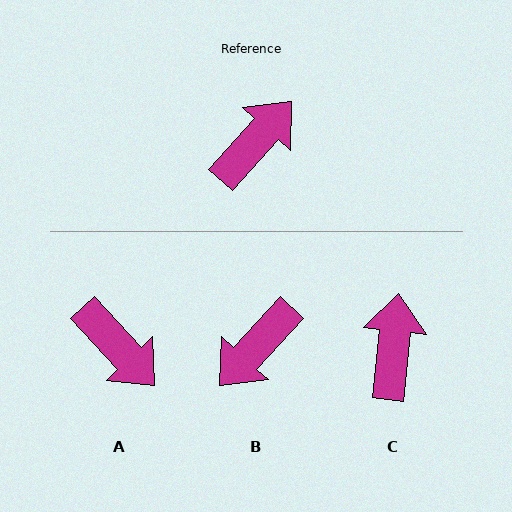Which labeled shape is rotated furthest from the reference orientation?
B, about 179 degrees away.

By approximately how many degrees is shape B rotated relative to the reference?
Approximately 179 degrees counter-clockwise.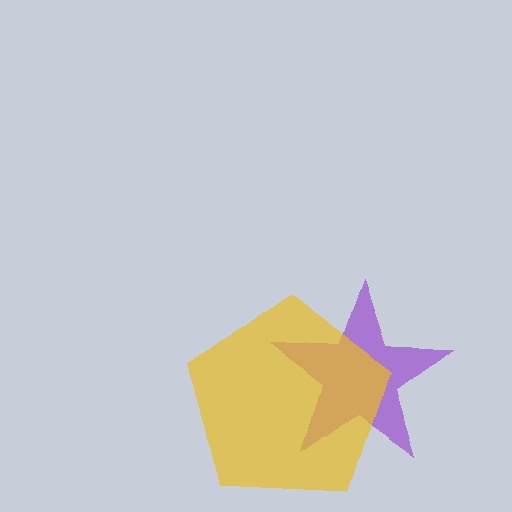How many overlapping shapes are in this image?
There are 2 overlapping shapes in the image.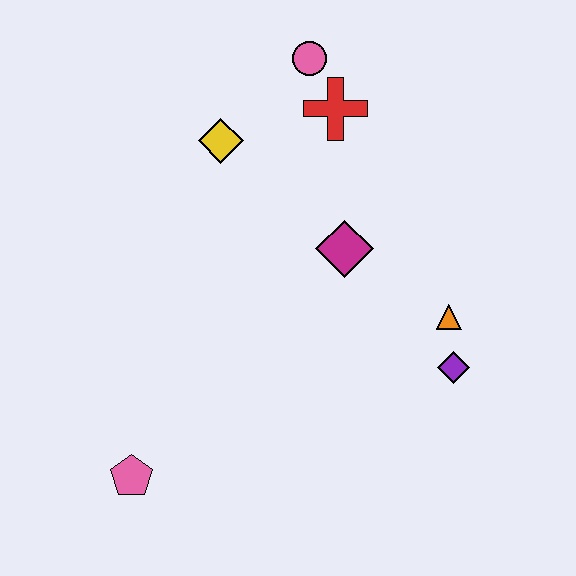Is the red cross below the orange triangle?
No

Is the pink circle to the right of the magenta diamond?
No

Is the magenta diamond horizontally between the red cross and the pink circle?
No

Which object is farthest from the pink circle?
The pink pentagon is farthest from the pink circle.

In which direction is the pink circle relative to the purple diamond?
The pink circle is above the purple diamond.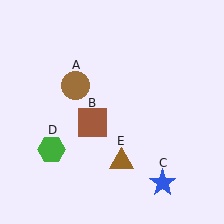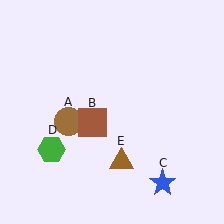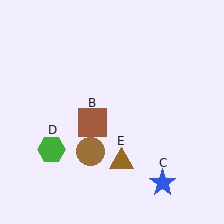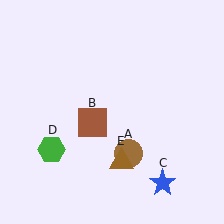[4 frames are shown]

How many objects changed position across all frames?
1 object changed position: brown circle (object A).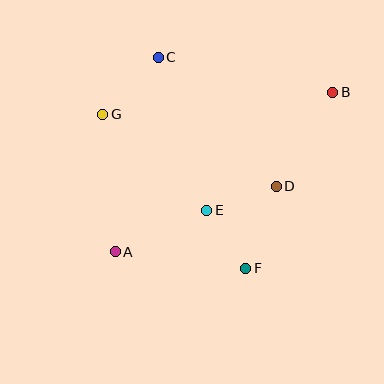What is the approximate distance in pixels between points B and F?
The distance between B and F is approximately 197 pixels.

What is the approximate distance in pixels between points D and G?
The distance between D and G is approximately 188 pixels.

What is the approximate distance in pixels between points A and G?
The distance between A and G is approximately 138 pixels.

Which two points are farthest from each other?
Points A and B are farthest from each other.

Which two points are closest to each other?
Points E and F are closest to each other.